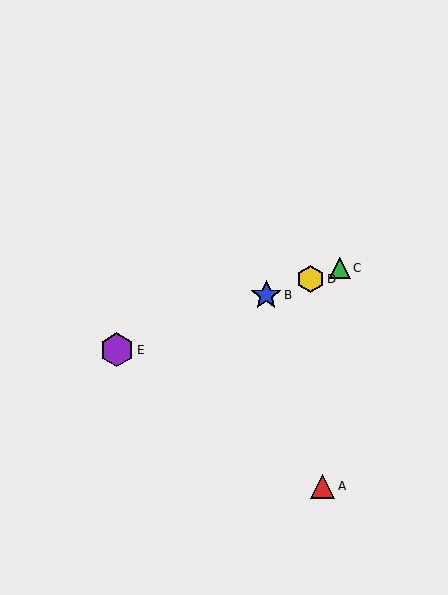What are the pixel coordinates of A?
Object A is at (323, 486).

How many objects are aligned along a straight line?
4 objects (B, C, D, E) are aligned along a straight line.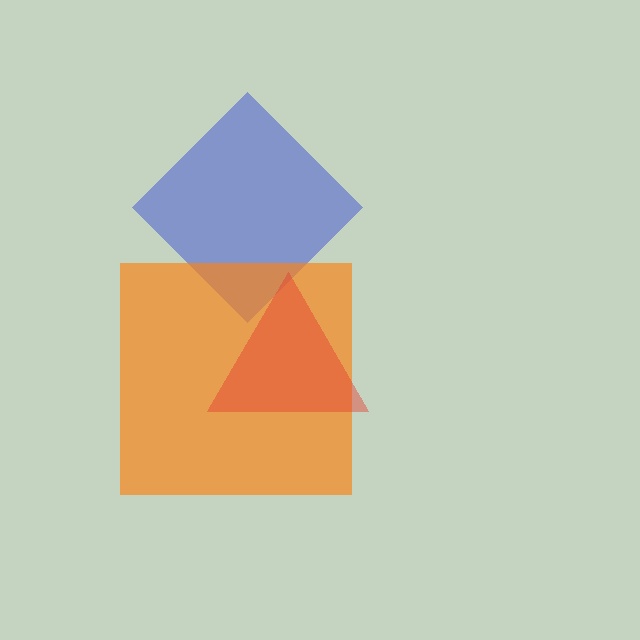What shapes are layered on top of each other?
The layered shapes are: a blue diamond, an orange square, a red triangle.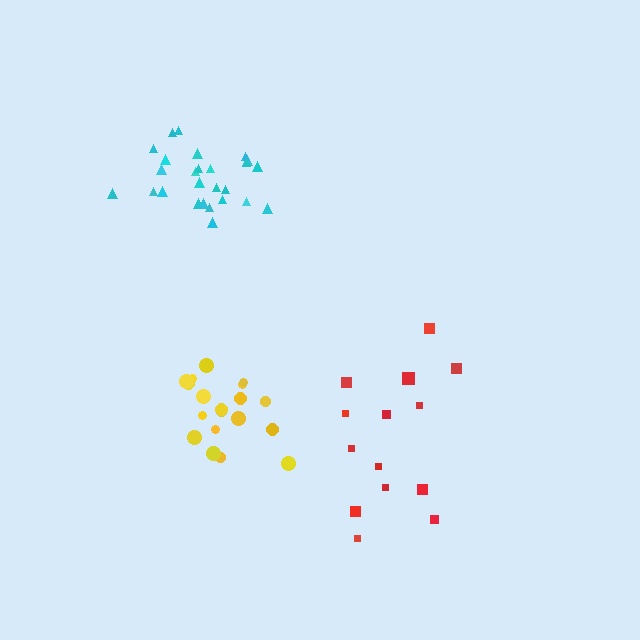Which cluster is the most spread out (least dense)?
Red.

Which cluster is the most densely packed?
Cyan.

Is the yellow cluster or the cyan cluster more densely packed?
Cyan.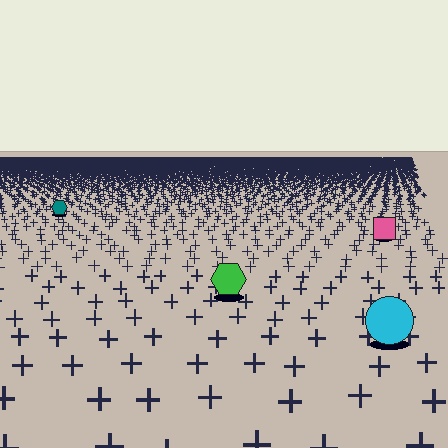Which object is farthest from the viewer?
The teal hexagon is farthest from the viewer. It appears smaller and the ground texture around it is denser.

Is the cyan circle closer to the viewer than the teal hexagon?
Yes. The cyan circle is closer — you can tell from the texture gradient: the ground texture is coarser near it.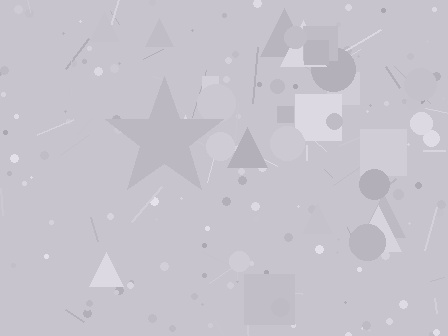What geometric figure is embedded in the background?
A star is embedded in the background.